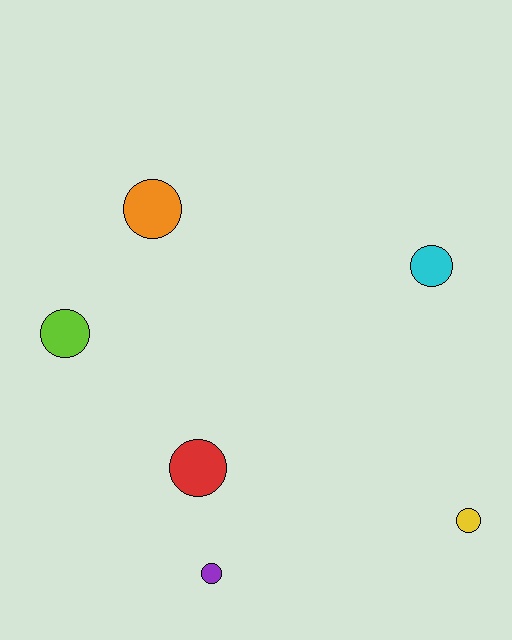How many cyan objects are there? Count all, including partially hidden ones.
There is 1 cyan object.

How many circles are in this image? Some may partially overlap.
There are 6 circles.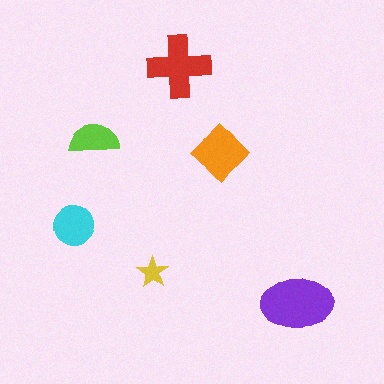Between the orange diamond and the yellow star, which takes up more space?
The orange diamond.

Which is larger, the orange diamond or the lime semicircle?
The orange diamond.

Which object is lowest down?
The purple ellipse is bottommost.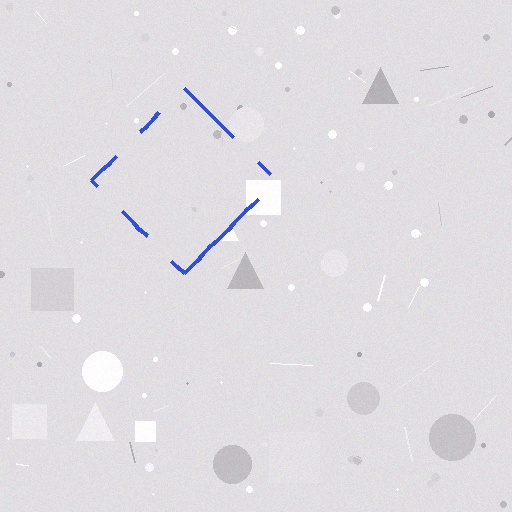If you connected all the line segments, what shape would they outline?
They would outline a diamond.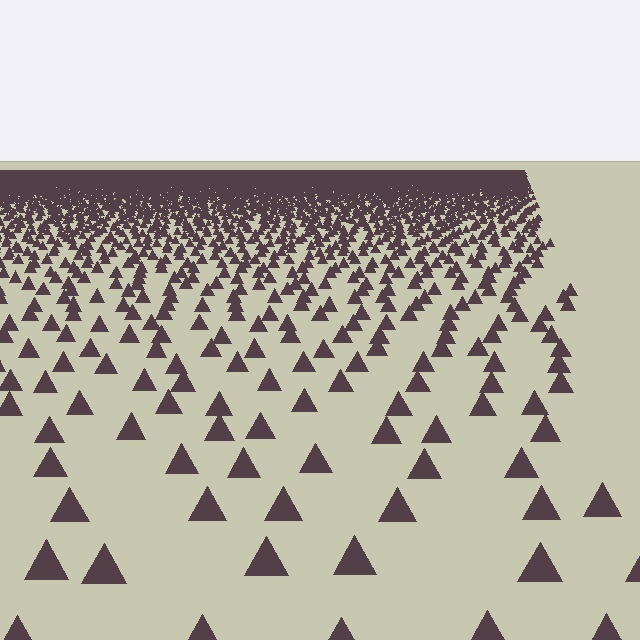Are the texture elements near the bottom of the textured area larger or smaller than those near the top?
Larger. Near the bottom, elements are closer to the viewer and appear at a bigger on-screen size.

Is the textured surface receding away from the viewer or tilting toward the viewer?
The surface is receding away from the viewer. Texture elements get smaller and denser toward the top.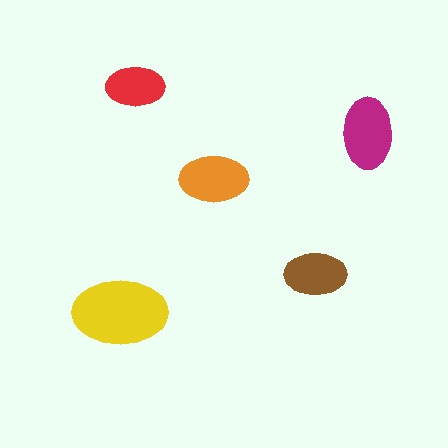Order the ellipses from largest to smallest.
the yellow one, the magenta one, the orange one, the brown one, the red one.